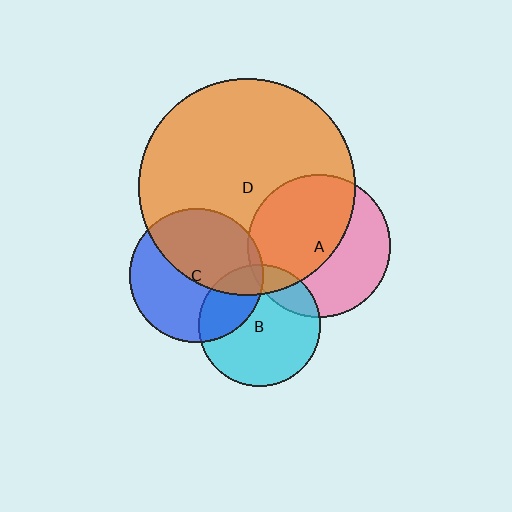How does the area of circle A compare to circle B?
Approximately 1.4 times.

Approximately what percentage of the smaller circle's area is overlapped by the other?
Approximately 5%.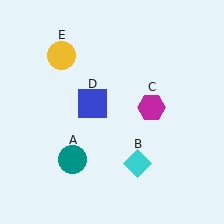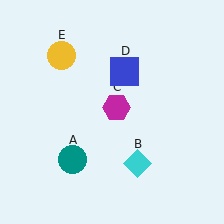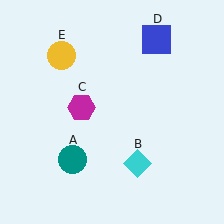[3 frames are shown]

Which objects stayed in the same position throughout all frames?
Teal circle (object A) and cyan diamond (object B) and yellow circle (object E) remained stationary.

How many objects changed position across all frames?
2 objects changed position: magenta hexagon (object C), blue square (object D).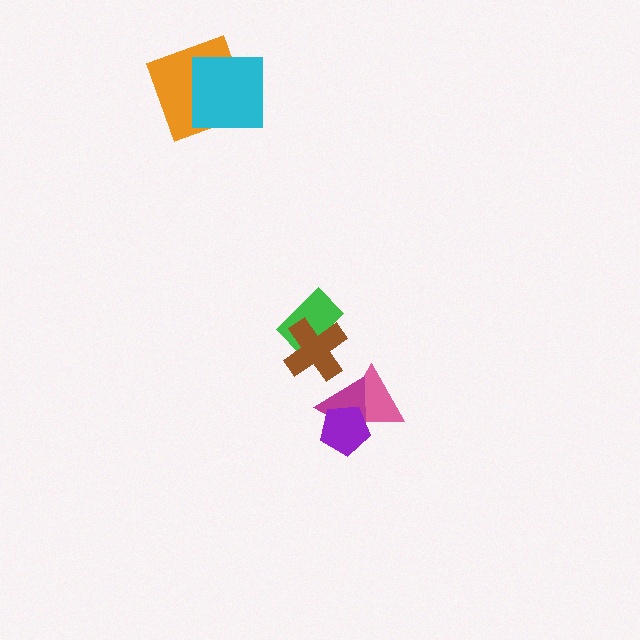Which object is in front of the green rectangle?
The brown cross is in front of the green rectangle.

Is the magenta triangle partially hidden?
Yes, it is partially covered by another shape.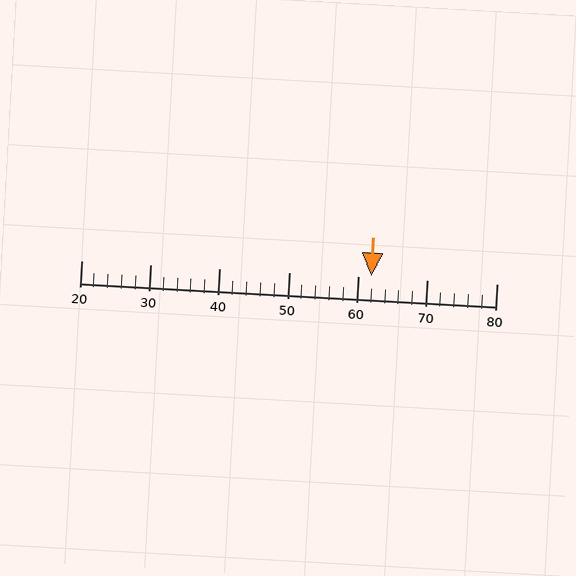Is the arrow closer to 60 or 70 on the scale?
The arrow is closer to 60.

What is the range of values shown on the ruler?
The ruler shows values from 20 to 80.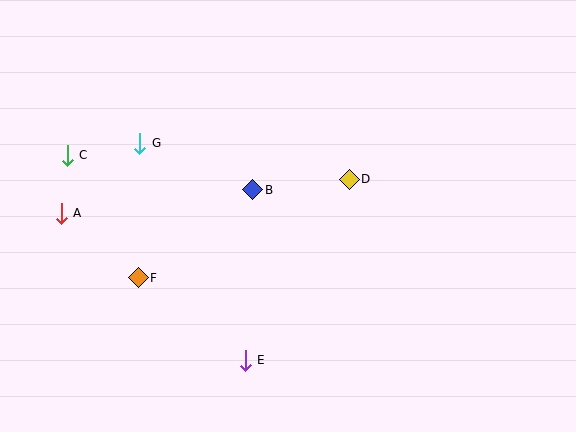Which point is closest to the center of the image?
Point B at (253, 190) is closest to the center.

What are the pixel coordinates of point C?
Point C is at (67, 155).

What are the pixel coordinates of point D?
Point D is at (349, 179).